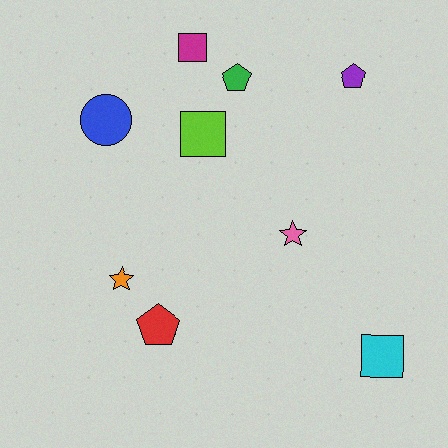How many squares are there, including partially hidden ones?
There are 3 squares.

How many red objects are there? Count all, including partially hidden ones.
There is 1 red object.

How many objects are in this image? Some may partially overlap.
There are 9 objects.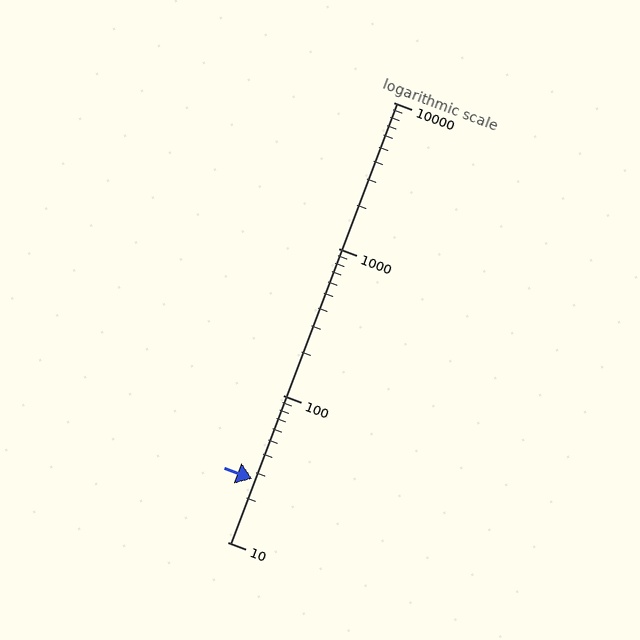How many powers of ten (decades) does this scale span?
The scale spans 3 decades, from 10 to 10000.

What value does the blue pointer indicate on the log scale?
The pointer indicates approximately 27.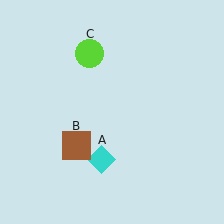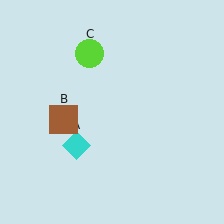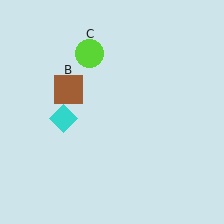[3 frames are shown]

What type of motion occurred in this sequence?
The cyan diamond (object A), brown square (object B) rotated clockwise around the center of the scene.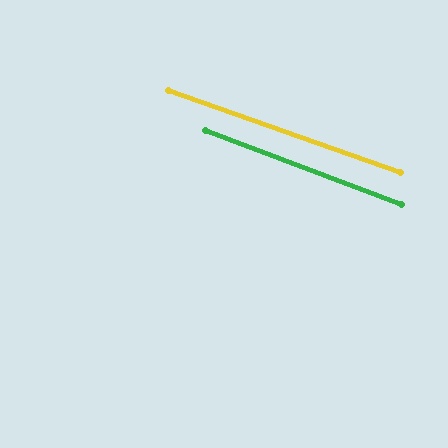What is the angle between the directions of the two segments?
Approximately 1 degree.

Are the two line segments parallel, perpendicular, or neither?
Parallel — their directions differ by only 1.2°.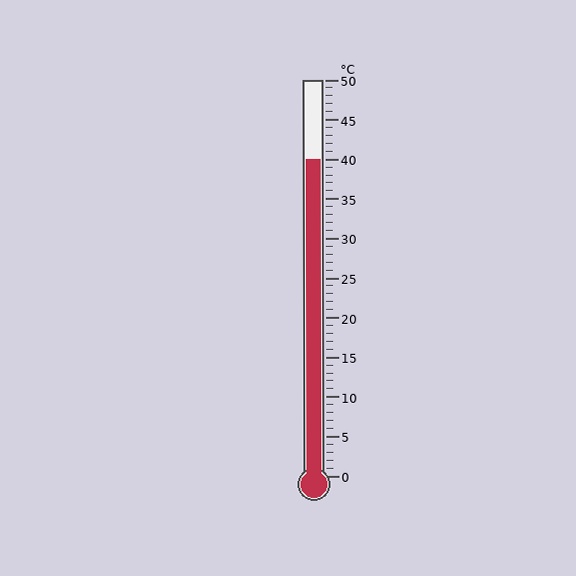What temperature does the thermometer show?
The thermometer shows approximately 40°C.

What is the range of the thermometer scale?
The thermometer scale ranges from 0°C to 50°C.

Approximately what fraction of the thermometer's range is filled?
The thermometer is filled to approximately 80% of its range.